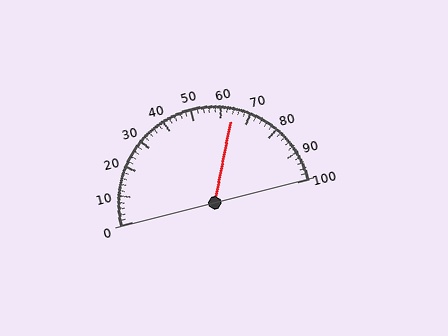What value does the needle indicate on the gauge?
The needle indicates approximately 64.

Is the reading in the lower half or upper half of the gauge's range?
The reading is in the upper half of the range (0 to 100).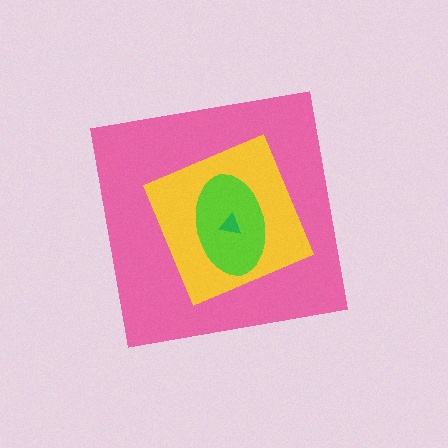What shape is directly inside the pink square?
The yellow square.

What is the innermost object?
The green triangle.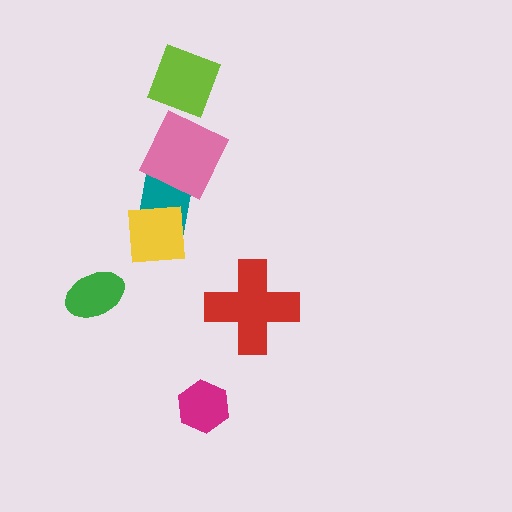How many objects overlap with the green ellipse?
0 objects overlap with the green ellipse.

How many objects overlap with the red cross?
0 objects overlap with the red cross.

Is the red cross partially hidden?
No, no other shape covers it.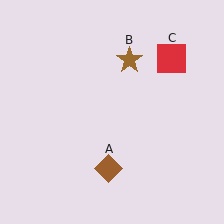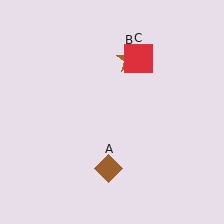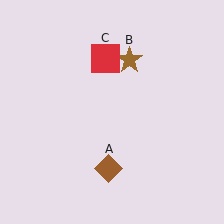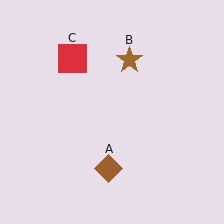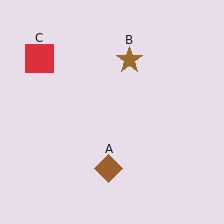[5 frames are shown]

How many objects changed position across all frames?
1 object changed position: red square (object C).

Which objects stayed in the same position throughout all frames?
Brown diamond (object A) and brown star (object B) remained stationary.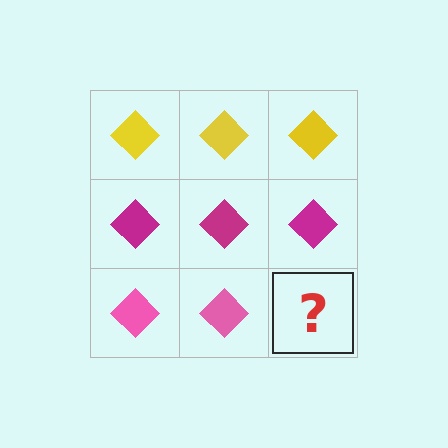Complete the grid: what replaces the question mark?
The question mark should be replaced with a pink diamond.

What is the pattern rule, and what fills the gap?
The rule is that each row has a consistent color. The gap should be filled with a pink diamond.